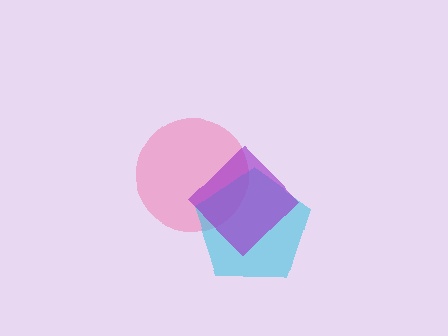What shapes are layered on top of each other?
The layered shapes are: a pink circle, a cyan pentagon, a purple diamond.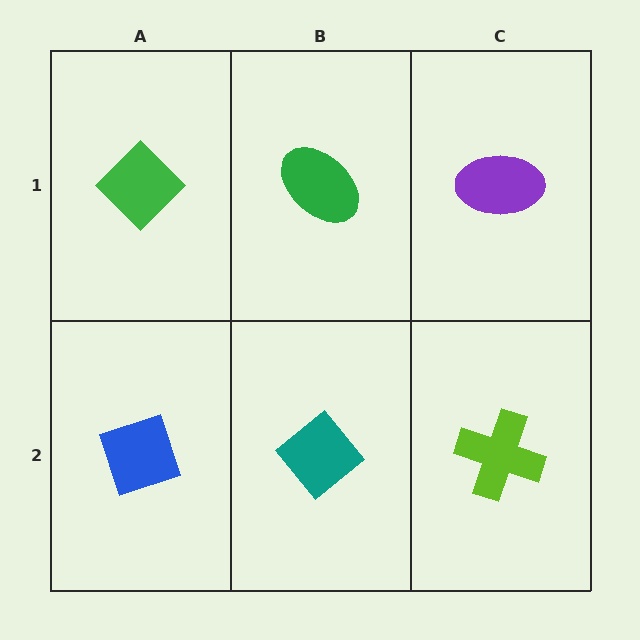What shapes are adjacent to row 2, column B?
A green ellipse (row 1, column B), a blue diamond (row 2, column A), a lime cross (row 2, column C).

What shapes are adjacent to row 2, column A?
A green diamond (row 1, column A), a teal diamond (row 2, column B).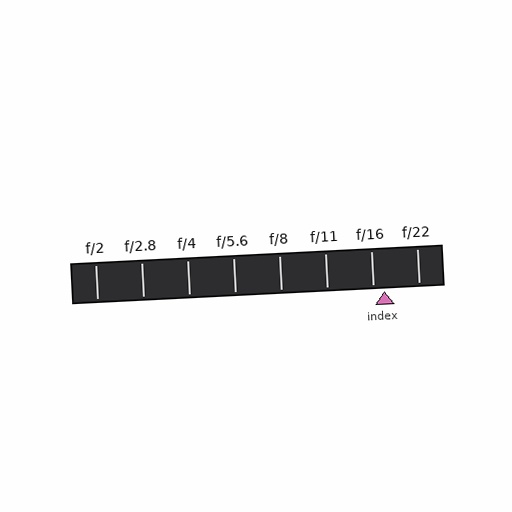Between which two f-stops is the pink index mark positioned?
The index mark is between f/16 and f/22.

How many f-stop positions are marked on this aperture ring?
There are 8 f-stop positions marked.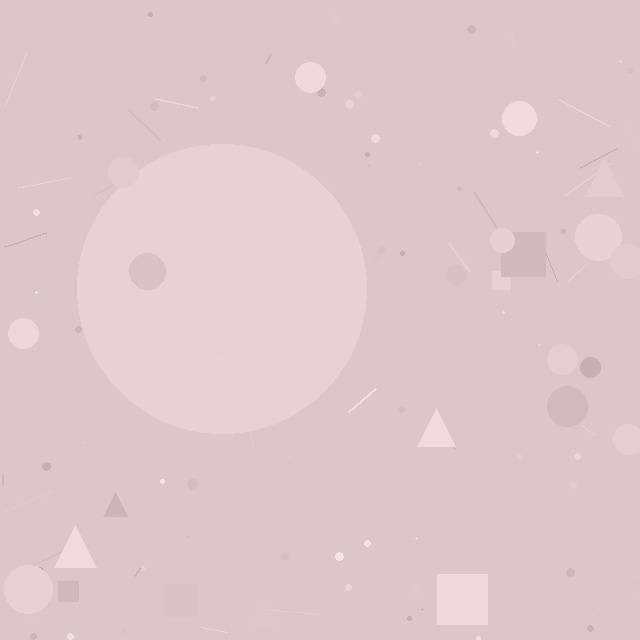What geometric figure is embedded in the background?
A circle is embedded in the background.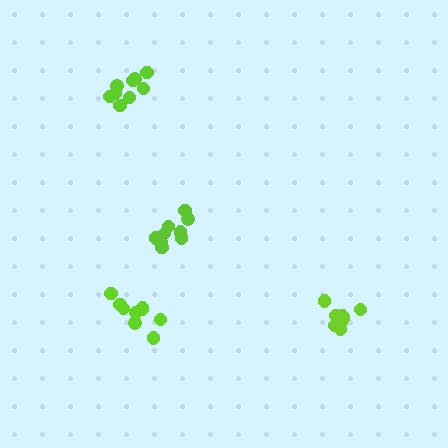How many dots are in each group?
Group 1: 11 dots, Group 2: 9 dots, Group 3: 9 dots, Group 4: 9 dots (38 total).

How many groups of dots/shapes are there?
There are 4 groups.